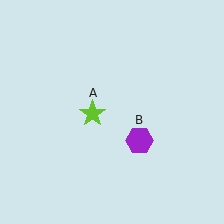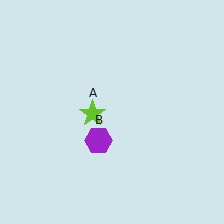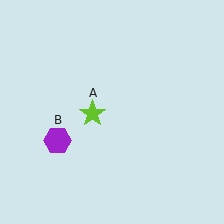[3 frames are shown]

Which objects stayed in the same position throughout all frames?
Lime star (object A) remained stationary.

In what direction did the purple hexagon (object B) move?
The purple hexagon (object B) moved left.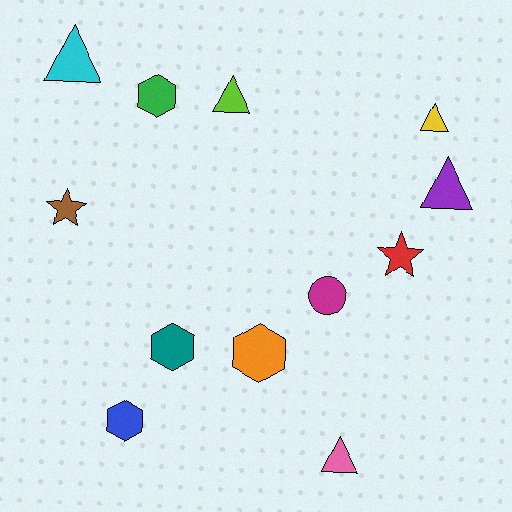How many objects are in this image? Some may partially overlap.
There are 12 objects.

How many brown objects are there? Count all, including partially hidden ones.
There is 1 brown object.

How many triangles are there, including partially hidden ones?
There are 5 triangles.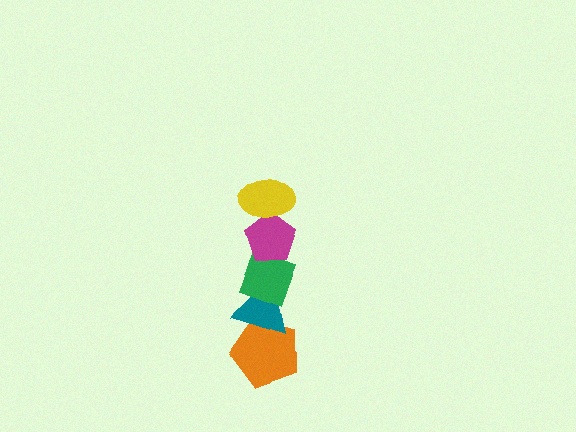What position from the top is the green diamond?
The green diamond is 3rd from the top.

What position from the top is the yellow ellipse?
The yellow ellipse is 1st from the top.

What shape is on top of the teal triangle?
The green diamond is on top of the teal triangle.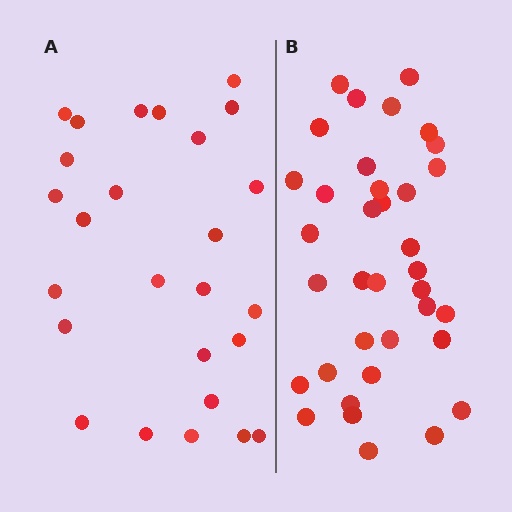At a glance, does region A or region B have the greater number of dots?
Region B (the right region) has more dots.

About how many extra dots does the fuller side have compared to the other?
Region B has roughly 10 or so more dots than region A.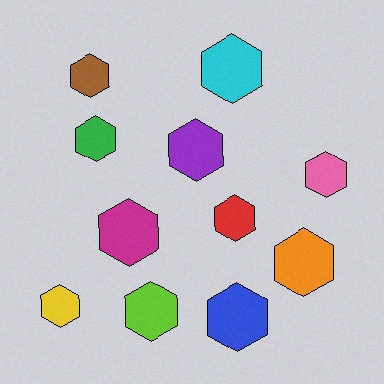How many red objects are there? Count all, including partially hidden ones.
There is 1 red object.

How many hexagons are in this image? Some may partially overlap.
There are 11 hexagons.